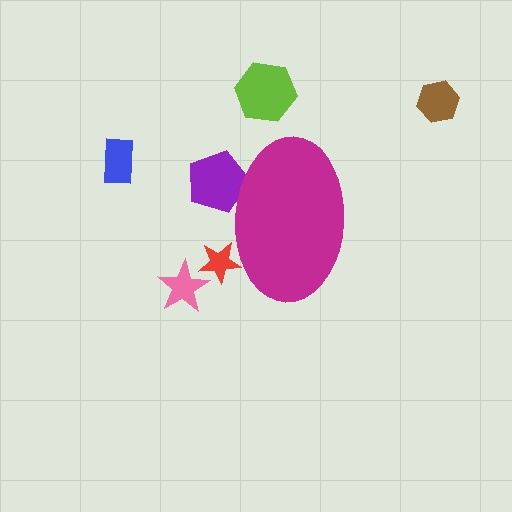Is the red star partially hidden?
Yes, the red star is partially hidden behind the magenta ellipse.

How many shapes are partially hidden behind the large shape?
2 shapes are partially hidden.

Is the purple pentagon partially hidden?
Yes, the purple pentagon is partially hidden behind the magenta ellipse.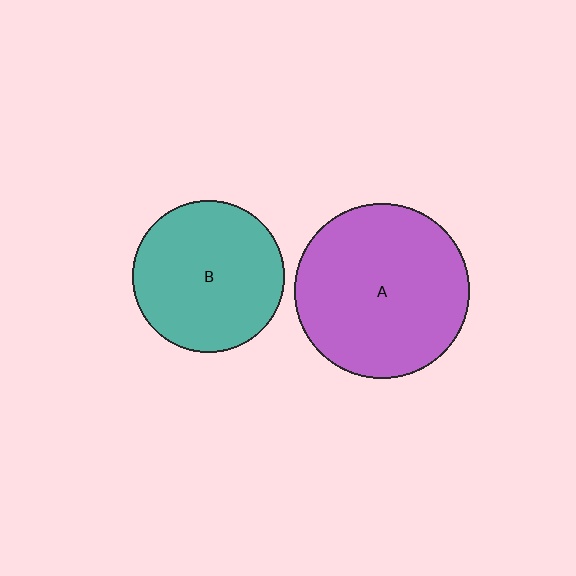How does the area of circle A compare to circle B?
Approximately 1.3 times.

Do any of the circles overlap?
No, none of the circles overlap.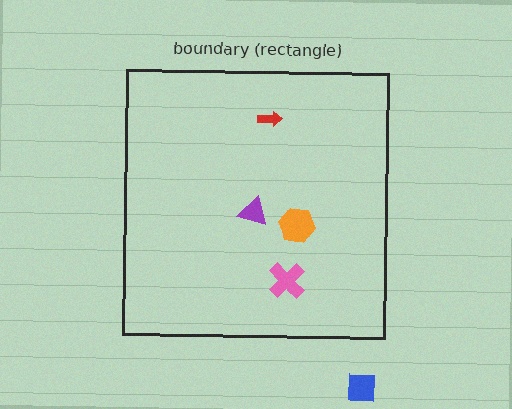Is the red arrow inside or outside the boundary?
Inside.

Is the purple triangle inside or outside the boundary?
Inside.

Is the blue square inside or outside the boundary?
Outside.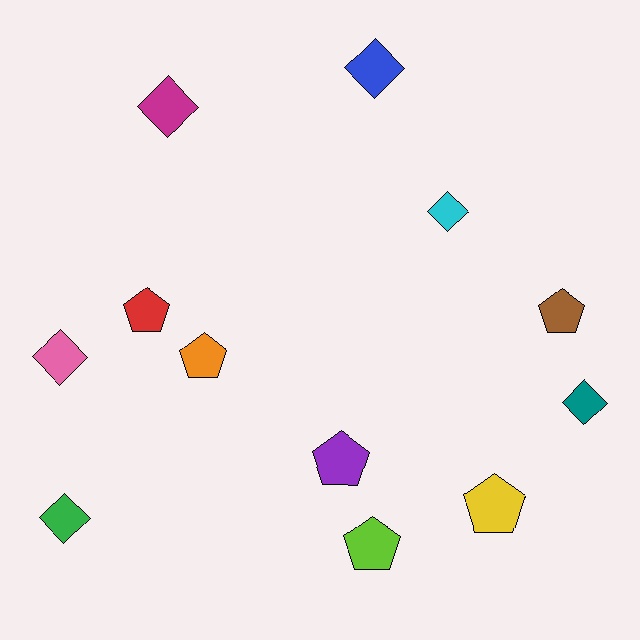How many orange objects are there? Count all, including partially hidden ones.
There is 1 orange object.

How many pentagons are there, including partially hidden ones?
There are 6 pentagons.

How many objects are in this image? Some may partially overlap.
There are 12 objects.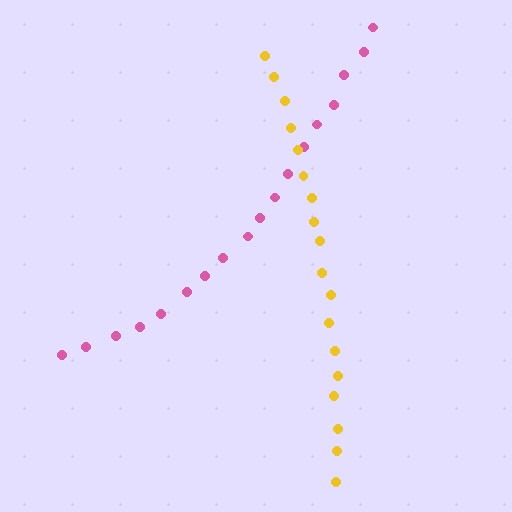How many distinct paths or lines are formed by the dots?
There are 2 distinct paths.